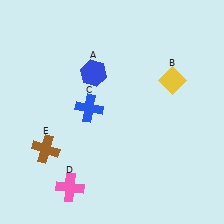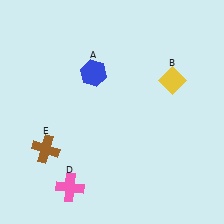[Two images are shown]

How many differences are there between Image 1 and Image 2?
There is 1 difference between the two images.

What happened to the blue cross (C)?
The blue cross (C) was removed in Image 2. It was in the top-left area of Image 1.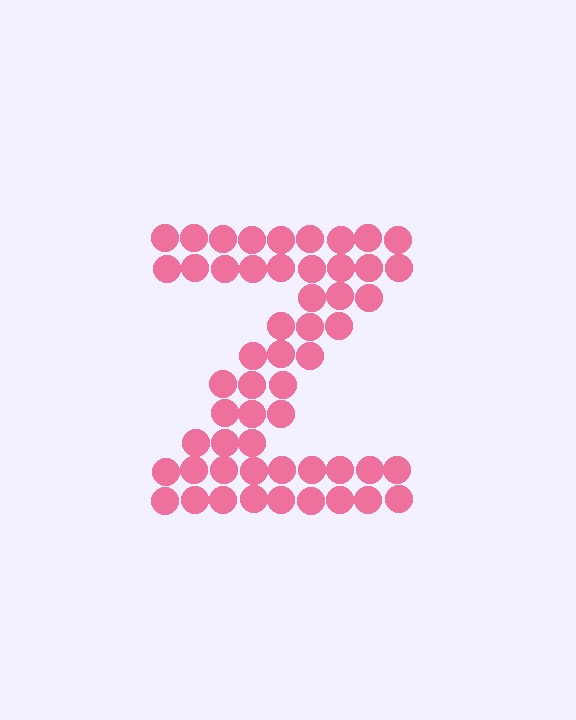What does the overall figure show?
The overall figure shows the letter Z.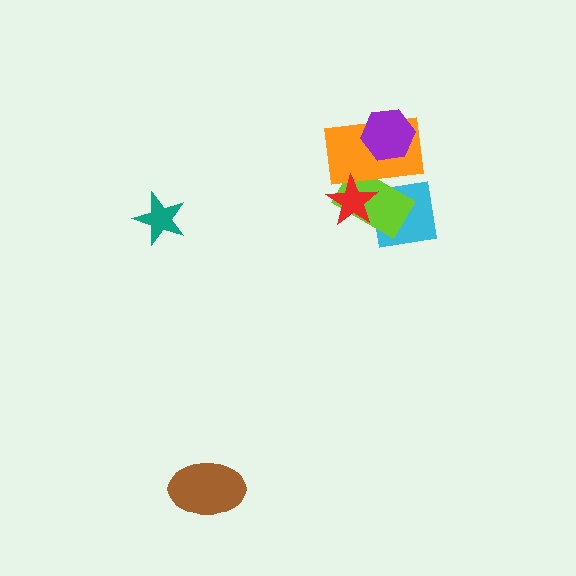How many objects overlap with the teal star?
0 objects overlap with the teal star.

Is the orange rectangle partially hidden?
Yes, it is partially covered by another shape.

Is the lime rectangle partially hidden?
Yes, it is partially covered by another shape.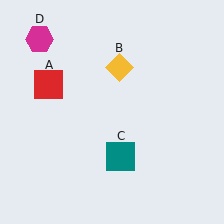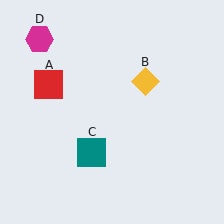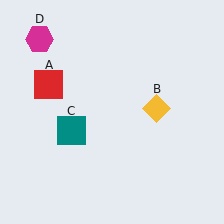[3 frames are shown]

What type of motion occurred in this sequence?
The yellow diamond (object B), teal square (object C) rotated clockwise around the center of the scene.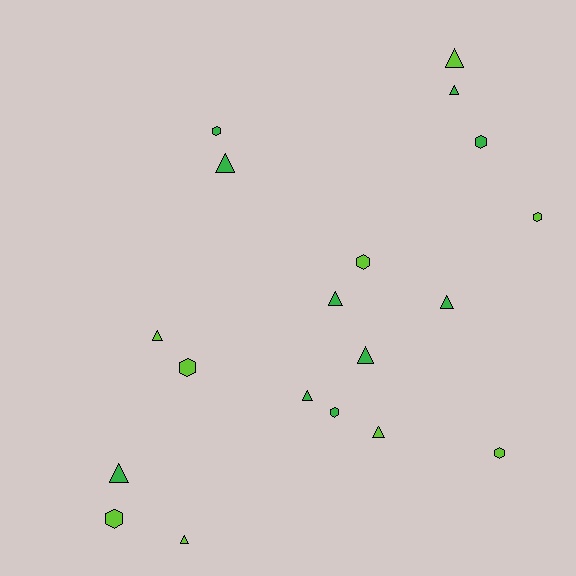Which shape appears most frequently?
Triangle, with 11 objects.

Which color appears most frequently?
Green, with 10 objects.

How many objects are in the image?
There are 19 objects.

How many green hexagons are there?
There are 3 green hexagons.